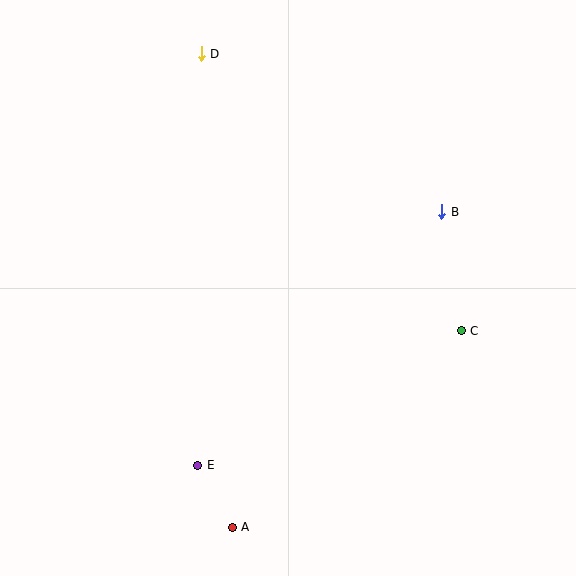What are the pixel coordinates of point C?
Point C is at (461, 331).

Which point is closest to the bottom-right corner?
Point C is closest to the bottom-right corner.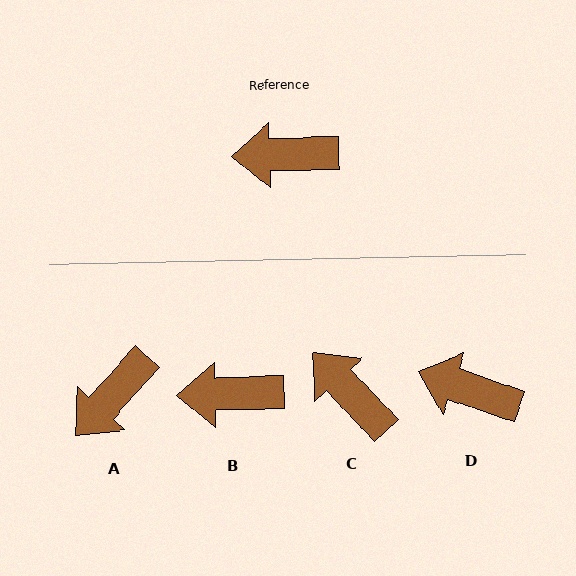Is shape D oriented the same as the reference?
No, it is off by about 21 degrees.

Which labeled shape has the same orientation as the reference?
B.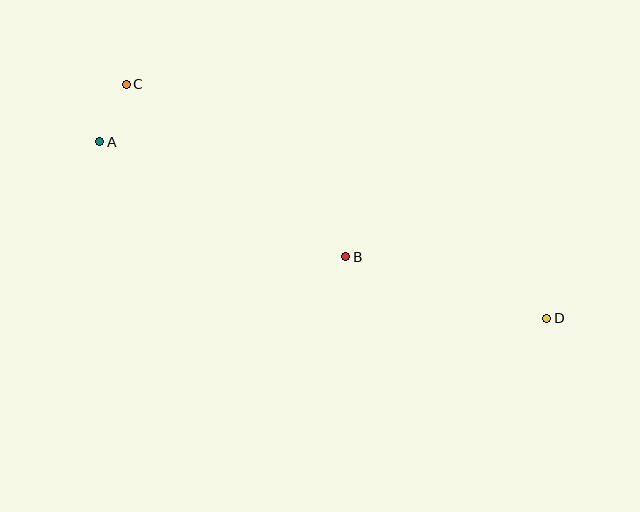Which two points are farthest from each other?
Points C and D are farthest from each other.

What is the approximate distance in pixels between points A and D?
The distance between A and D is approximately 481 pixels.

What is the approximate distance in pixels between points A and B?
The distance between A and B is approximately 272 pixels.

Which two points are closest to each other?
Points A and C are closest to each other.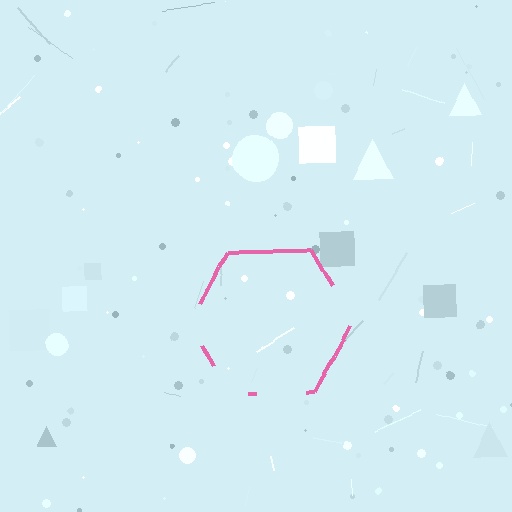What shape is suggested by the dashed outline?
The dashed outline suggests a hexagon.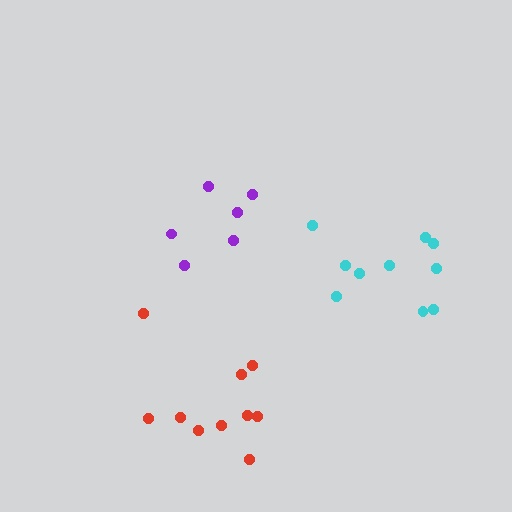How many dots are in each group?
Group 1: 6 dots, Group 2: 10 dots, Group 3: 10 dots (26 total).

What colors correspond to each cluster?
The clusters are colored: purple, red, cyan.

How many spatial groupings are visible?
There are 3 spatial groupings.